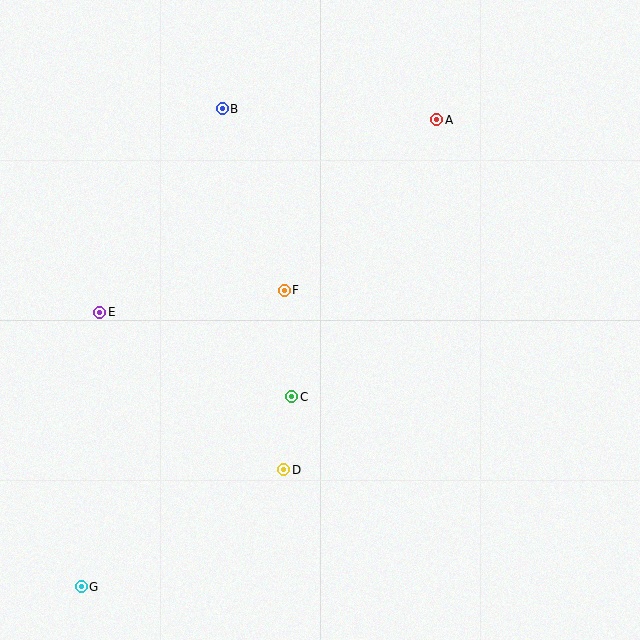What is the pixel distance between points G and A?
The distance between G and A is 587 pixels.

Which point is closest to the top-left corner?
Point B is closest to the top-left corner.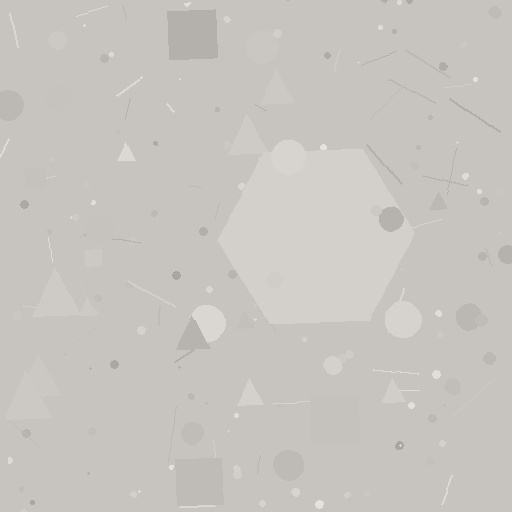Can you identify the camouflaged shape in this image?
The camouflaged shape is a hexagon.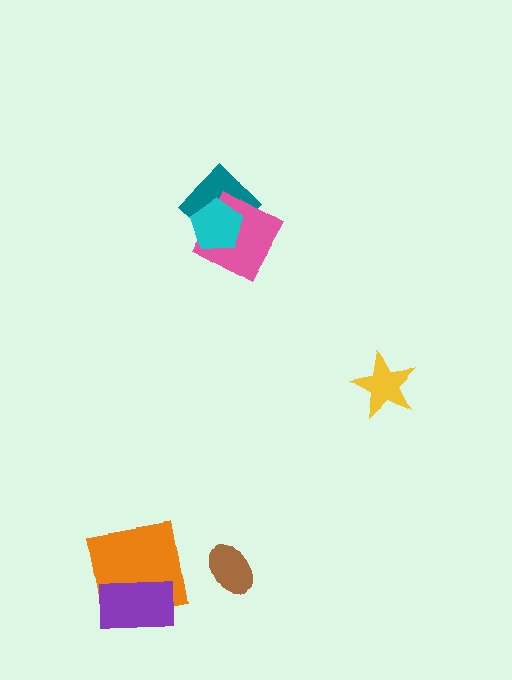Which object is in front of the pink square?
The cyan pentagon is in front of the pink square.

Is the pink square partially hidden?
Yes, it is partially covered by another shape.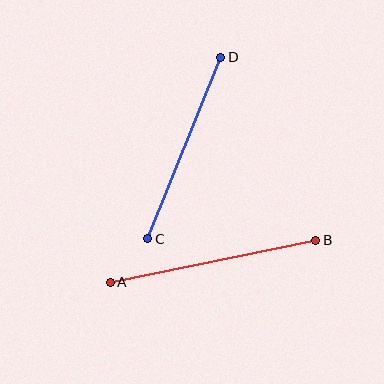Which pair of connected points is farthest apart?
Points A and B are farthest apart.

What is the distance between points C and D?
The distance is approximately 196 pixels.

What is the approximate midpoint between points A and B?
The midpoint is at approximately (213, 261) pixels.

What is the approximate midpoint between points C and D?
The midpoint is at approximately (184, 148) pixels.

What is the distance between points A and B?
The distance is approximately 210 pixels.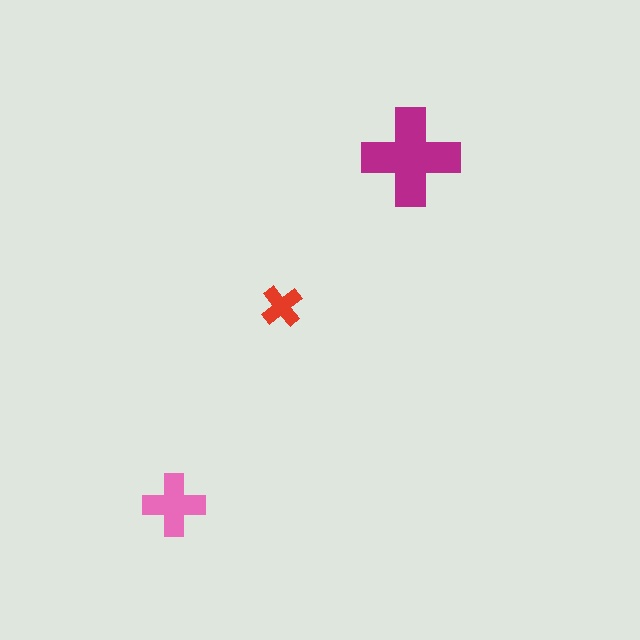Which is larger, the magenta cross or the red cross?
The magenta one.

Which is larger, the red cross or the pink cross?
The pink one.